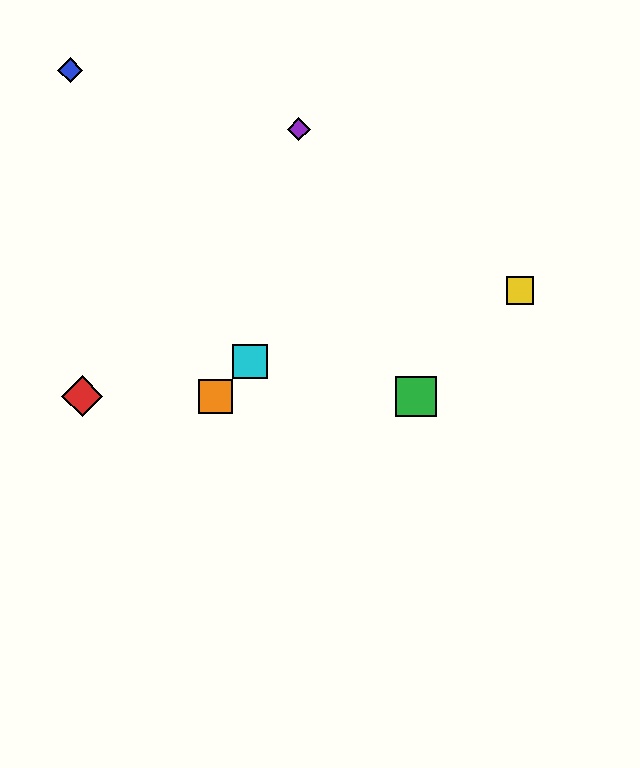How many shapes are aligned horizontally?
3 shapes (the red diamond, the green square, the orange square) are aligned horizontally.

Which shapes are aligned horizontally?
The red diamond, the green square, the orange square are aligned horizontally.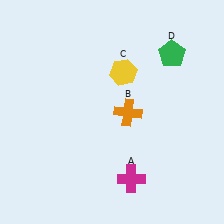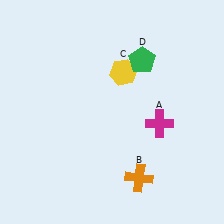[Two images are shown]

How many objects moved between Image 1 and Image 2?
3 objects moved between the two images.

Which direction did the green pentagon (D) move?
The green pentagon (D) moved left.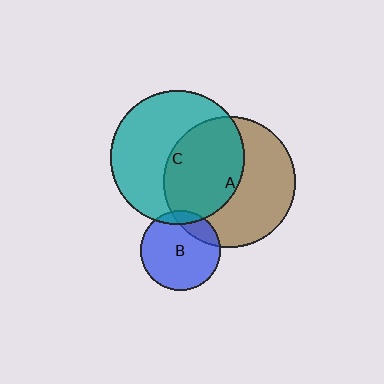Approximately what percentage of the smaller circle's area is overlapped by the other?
Approximately 10%.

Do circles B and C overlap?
Yes.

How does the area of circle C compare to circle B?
Approximately 2.8 times.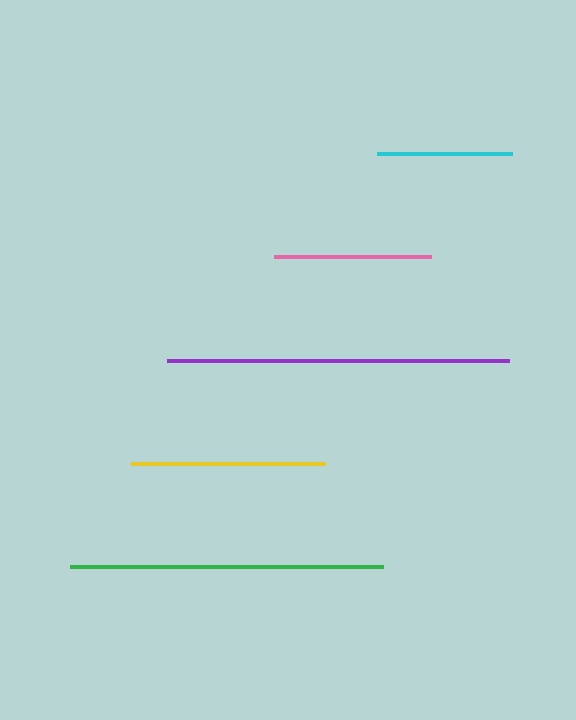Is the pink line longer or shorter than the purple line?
The purple line is longer than the pink line.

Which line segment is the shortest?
The cyan line is the shortest at approximately 134 pixels.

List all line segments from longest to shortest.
From longest to shortest: purple, green, yellow, pink, cyan.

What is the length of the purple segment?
The purple segment is approximately 341 pixels long.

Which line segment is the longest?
The purple line is the longest at approximately 341 pixels.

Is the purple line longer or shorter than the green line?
The purple line is longer than the green line.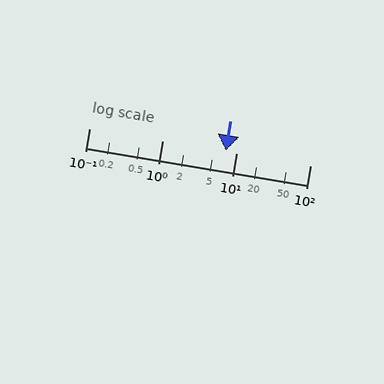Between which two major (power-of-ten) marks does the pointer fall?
The pointer is between 1 and 10.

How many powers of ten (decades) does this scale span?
The scale spans 3 decades, from 0.1 to 100.